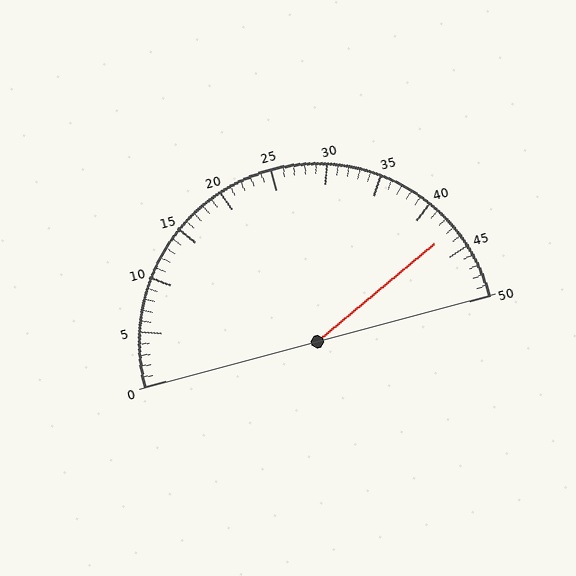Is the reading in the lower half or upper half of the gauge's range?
The reading is in the upper half of the range (0 to 50).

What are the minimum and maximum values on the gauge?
The gauge ranges from 0 to 50.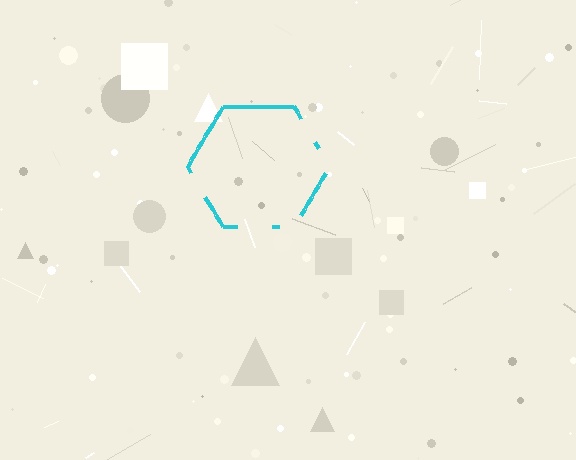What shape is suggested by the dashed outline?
The dashed outline suggests a hexagon.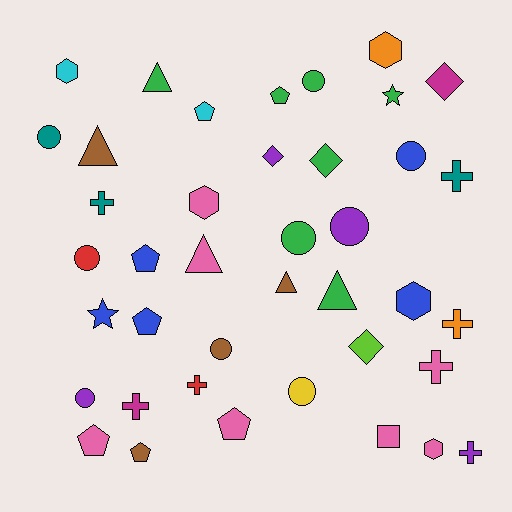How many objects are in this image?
There are 40 objects.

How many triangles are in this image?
There are 5 triangles.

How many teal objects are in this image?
There are 3 teal objects.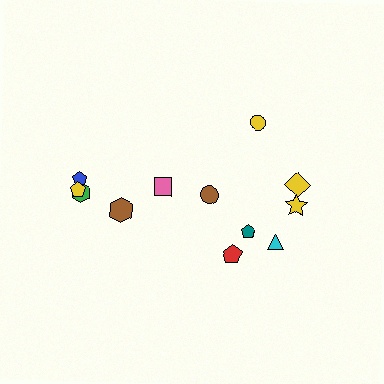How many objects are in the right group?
There are 7 objects.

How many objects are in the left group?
There are 5 objects.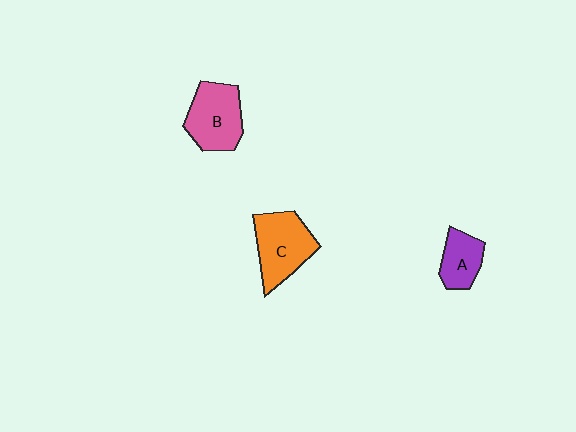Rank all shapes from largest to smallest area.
From largest to smallest: C (orange), B (pink), A (purple).